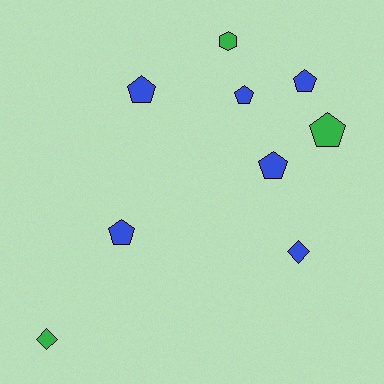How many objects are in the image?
There are 9 objects.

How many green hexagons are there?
There is 1 green hexagon.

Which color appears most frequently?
Blue, with 6 objects.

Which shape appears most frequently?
Pentagon, with 6 objects.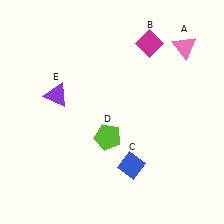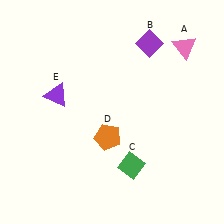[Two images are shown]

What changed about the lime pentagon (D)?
In Image 1, D is lime. In Image 2, it changed to orange.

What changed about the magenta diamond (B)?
In Image 1, B is magenta. In Image 2, it changed to purple.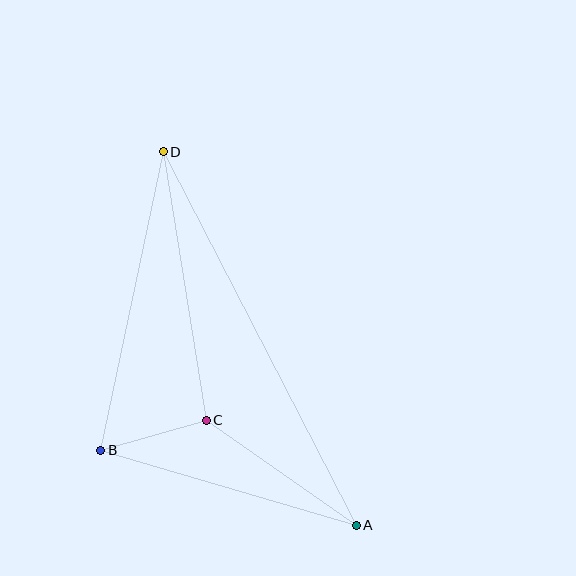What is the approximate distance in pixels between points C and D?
The distance between C and D is approximately 272 pixels.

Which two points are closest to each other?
Points B and C are closest to each other.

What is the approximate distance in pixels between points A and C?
The distance between A and C is approximately 183 pixels.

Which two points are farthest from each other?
Points A and D are farthest from each other.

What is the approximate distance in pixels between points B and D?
The distance between B and D is approximately 305 pixels.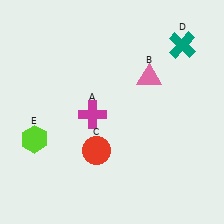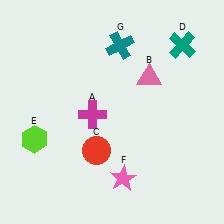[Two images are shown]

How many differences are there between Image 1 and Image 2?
There are 2 differences between the two images.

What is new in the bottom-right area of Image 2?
A pink star (F) was added in the bottom-right area of Image 2.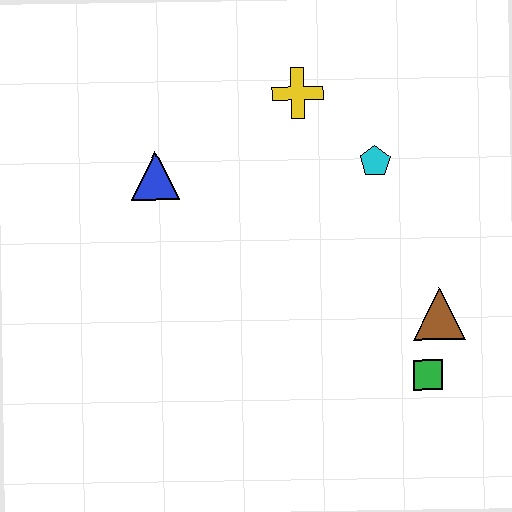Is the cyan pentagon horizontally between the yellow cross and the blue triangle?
No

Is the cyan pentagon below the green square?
No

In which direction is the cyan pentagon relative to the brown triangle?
The cyan pentagon is above the brown triangle.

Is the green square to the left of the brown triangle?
Yes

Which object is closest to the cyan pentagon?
The yellow cross is closest to the cyan pentagon.